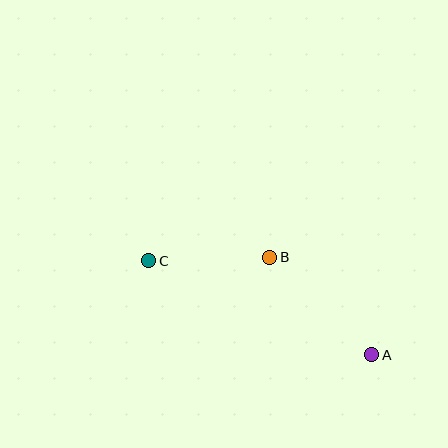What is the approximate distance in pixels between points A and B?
The distance between A and B is approximately 141 pixels.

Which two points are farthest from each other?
Points A and C are farthest from each other.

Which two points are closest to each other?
Points B and C are closest to each other.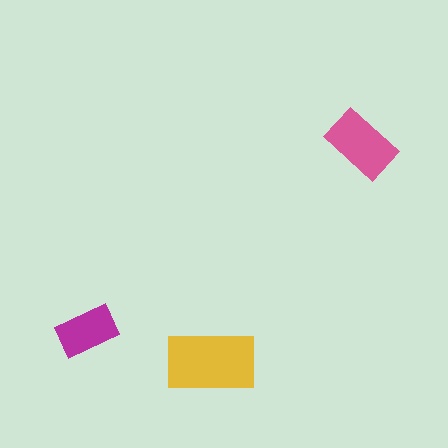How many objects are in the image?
There are 3 objects in the image.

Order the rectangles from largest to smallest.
the yellow one, the pink one, the magenta one.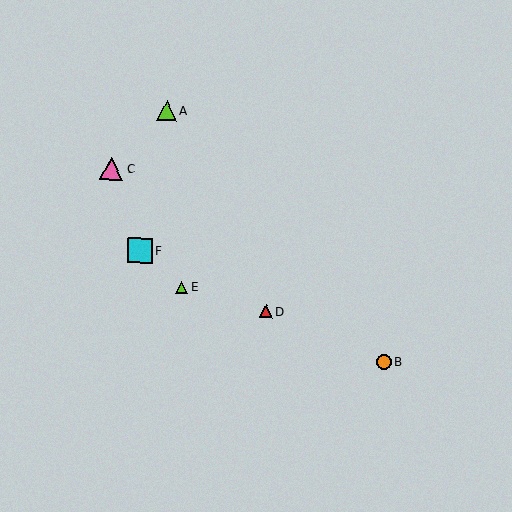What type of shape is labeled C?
Shape C is a pink triangle.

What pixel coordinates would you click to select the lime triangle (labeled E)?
Click at (182, 287) to select the lime triangle E.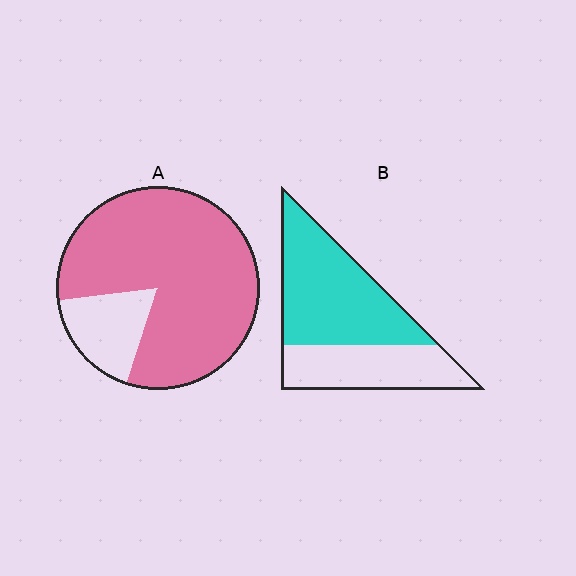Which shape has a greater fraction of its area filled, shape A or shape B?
Shape A.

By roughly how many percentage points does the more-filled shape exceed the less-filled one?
By roughly 20 percentage points (A over B).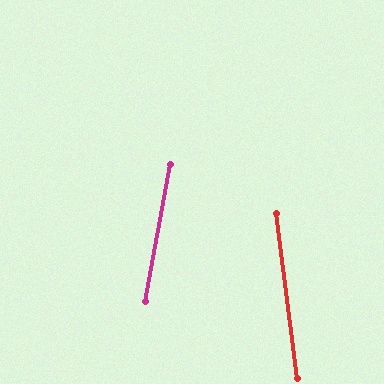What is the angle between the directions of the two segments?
Approximately 17 degrees.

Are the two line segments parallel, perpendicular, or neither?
Neither parallel nor perpendicular — they differ by about 17°.